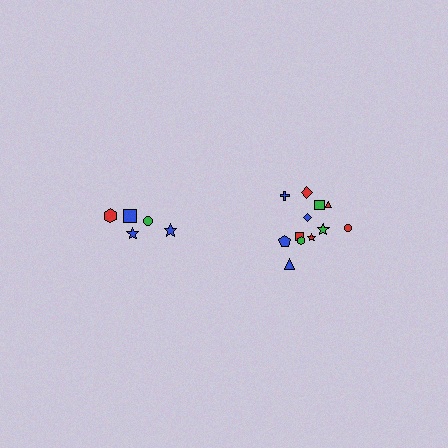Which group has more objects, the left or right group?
The right group.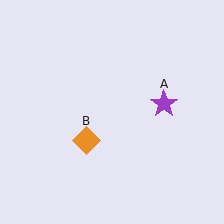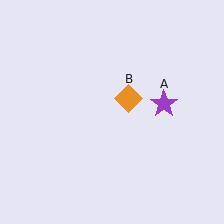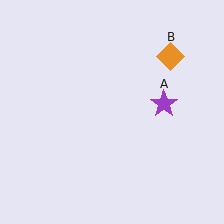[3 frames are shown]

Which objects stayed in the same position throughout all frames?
Purple star (object A) remained stationary.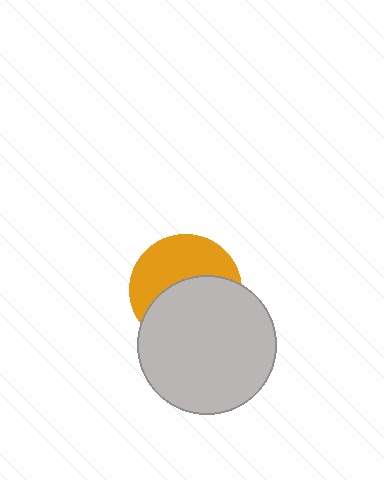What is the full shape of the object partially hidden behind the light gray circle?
The partially hidden object is an orange circle.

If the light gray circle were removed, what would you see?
You would see the complete orange circle.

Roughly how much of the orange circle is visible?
About half of it is visible (roughly 47%).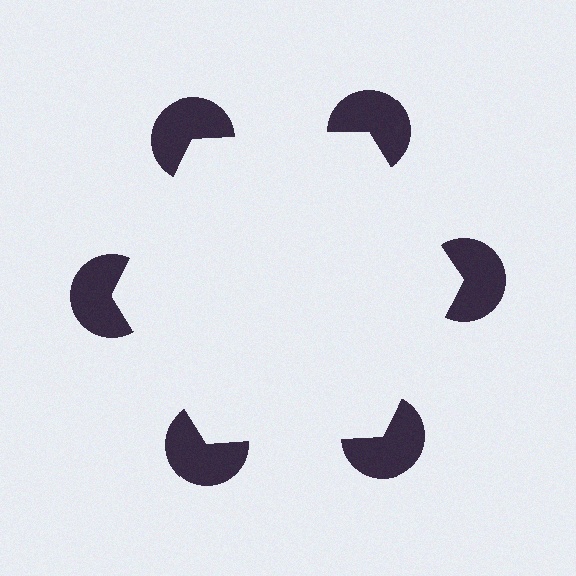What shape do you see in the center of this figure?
An illusory hexagon — its edges are inferred from the aligned wedge cuts in the pac-man discs, not physically drawn.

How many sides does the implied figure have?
6 sides.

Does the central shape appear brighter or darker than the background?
It typically appears slightly brighter than the background, even though no actual brightness change is drawn.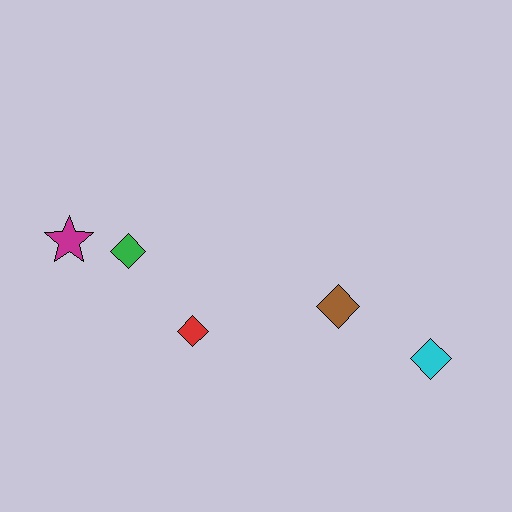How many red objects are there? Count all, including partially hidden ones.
There is 1 red object.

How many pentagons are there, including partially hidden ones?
There are no pentagons.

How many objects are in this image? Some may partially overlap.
There are 5 objects.